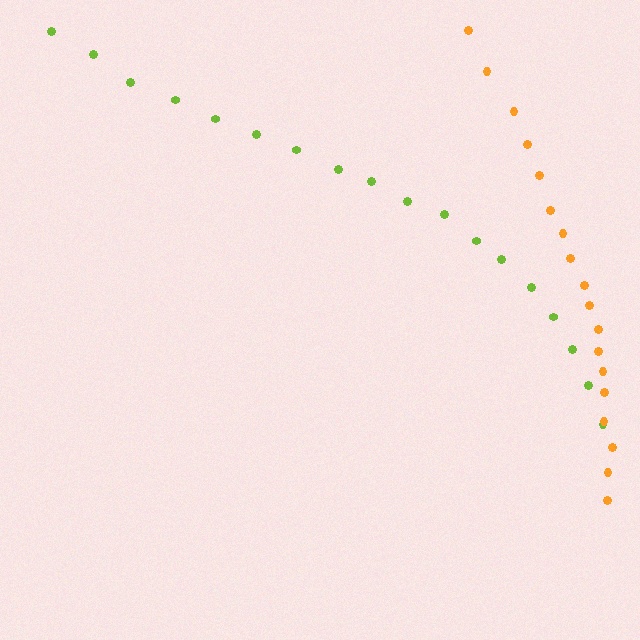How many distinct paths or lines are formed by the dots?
There are 2 distinct paths.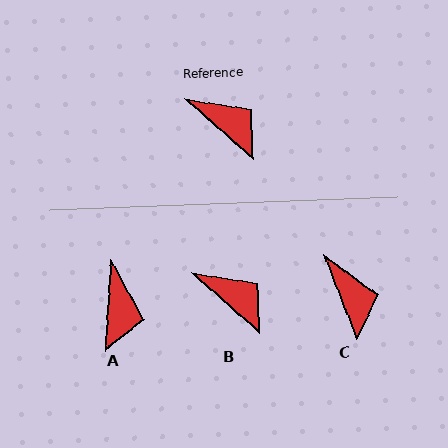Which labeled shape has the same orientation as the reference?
B.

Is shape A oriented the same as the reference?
No, it is off by about 52 degrees.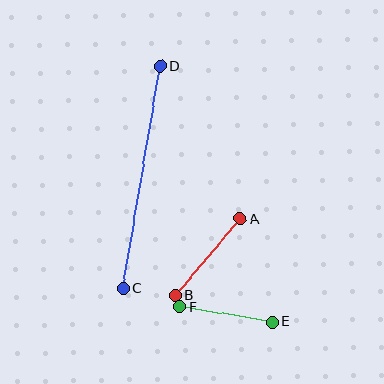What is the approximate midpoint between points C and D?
The midpoint is at approximately (142, 177) pixels.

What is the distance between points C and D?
The distance is approximately 225 pixels.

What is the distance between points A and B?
The distance is approximately 101 pixels.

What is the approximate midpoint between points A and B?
The midpoint is at approximately (208, 257) pixels.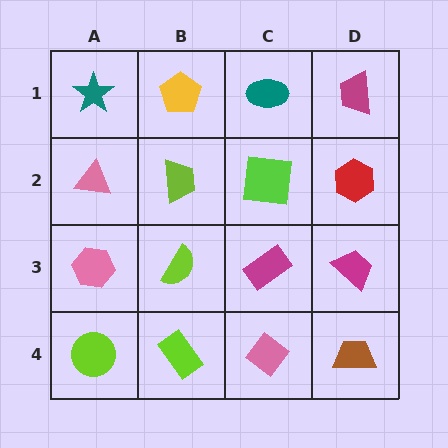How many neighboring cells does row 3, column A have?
3.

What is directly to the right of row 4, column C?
A brown trapezoid.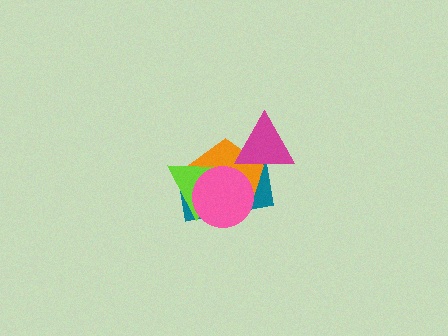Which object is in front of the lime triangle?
The pink circle is in front of the lime triangle.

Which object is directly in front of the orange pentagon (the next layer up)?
The lime triangle is directly in front of the orange pentagon.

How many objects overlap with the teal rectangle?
4 objects overlap with the teal rectangle.